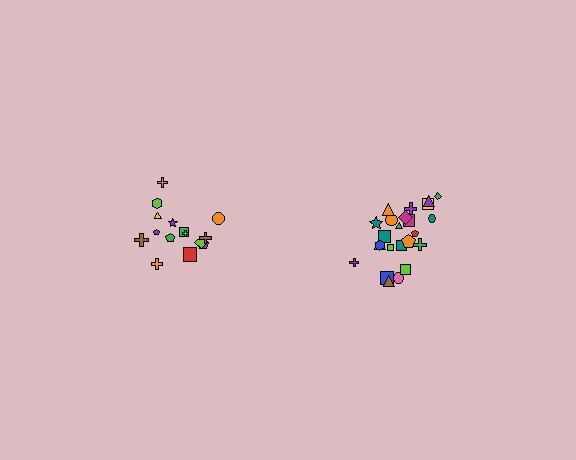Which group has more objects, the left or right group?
The right group.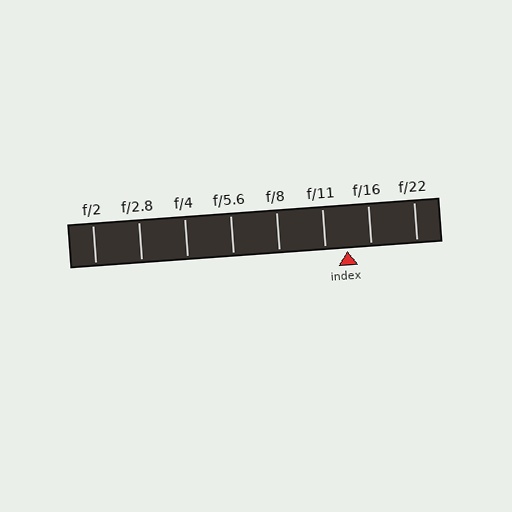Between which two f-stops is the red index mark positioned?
The index mark is between f/11 and f/16.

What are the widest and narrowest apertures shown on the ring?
The widest aperture shown is f/2 and the narrowest is f/22.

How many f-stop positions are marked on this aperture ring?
There are 8 f-stop positions marked.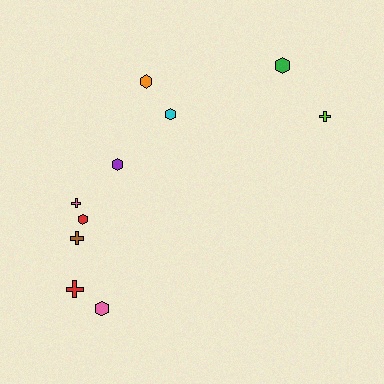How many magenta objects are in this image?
There are no magenta objects.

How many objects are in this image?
There are 10 objects.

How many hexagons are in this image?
There are 6 hexagons.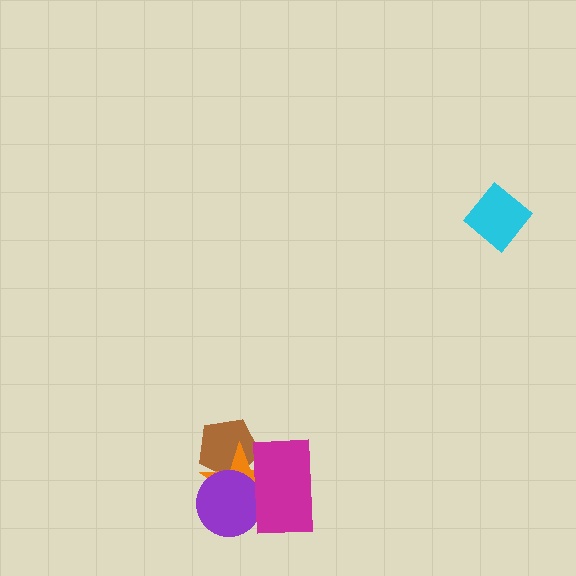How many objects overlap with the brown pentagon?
3 objects overlap with the brown pentagon.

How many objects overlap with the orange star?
3 objects overlap with the orange star.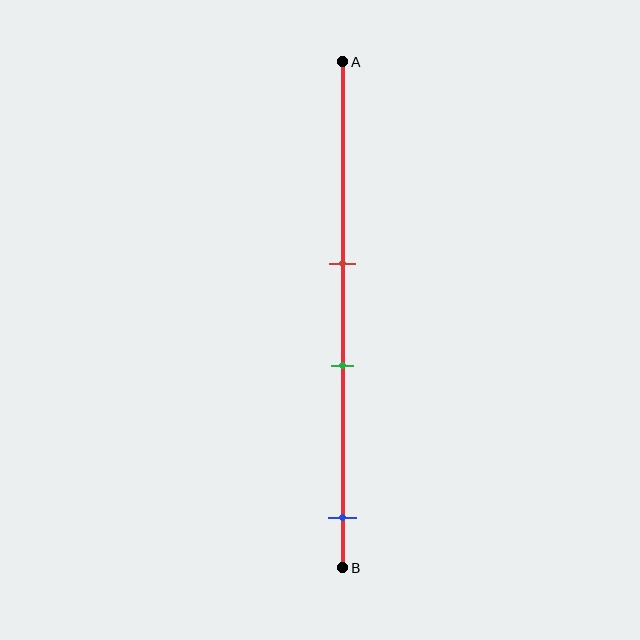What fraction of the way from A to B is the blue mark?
The blue mark is approximately 90% (0.9) of the way from A to B.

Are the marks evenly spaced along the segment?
No, the marks are not evenly spaced.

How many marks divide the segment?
There are 3 marks dividing the segment.